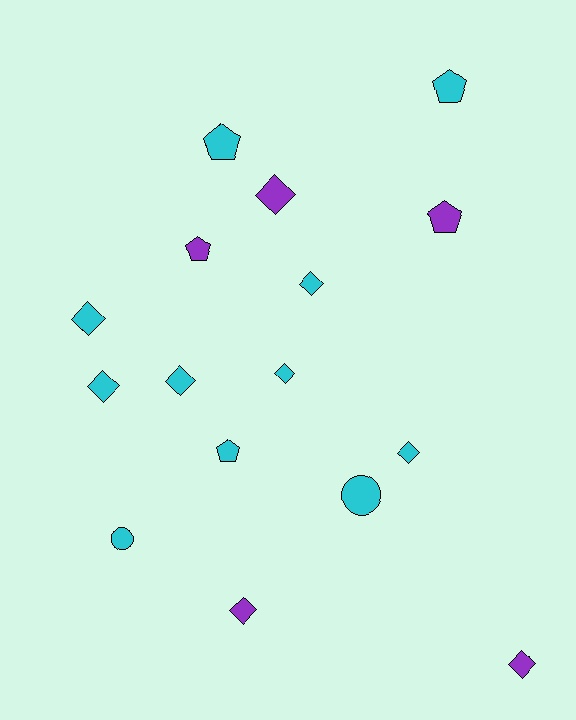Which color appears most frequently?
Cyan, with 11 objects.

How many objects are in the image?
There are 16 objects.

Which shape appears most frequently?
Diamond, with 9 objects.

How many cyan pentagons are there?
There are 3 cyan pentagons.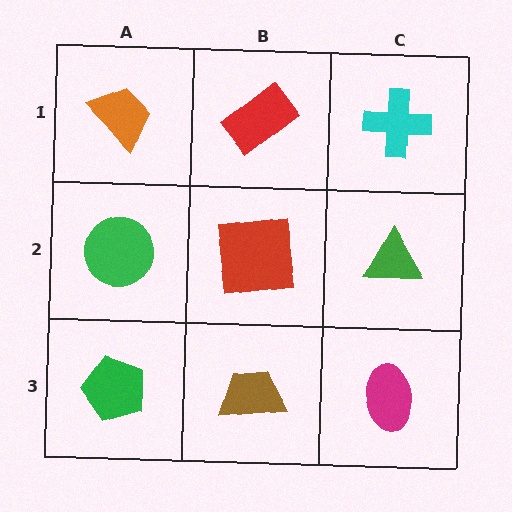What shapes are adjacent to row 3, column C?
A green triangle (row 2, column C), a brown trapezoid (row 3, column B).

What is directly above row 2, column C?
A cyan cross.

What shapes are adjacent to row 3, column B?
A red square (row 2, column B), a green pentagon (row 3, column A), a magenta ellipse (row 3, column C).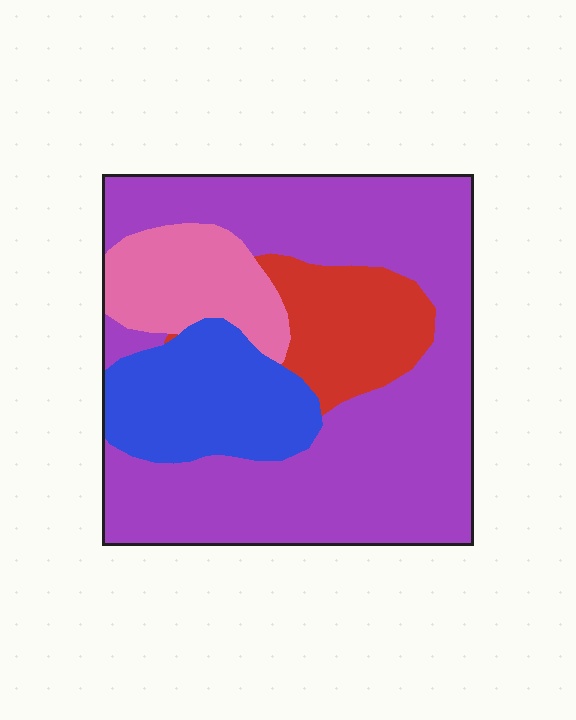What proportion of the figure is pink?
Pink covers about 10% of the figure.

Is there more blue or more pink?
Blue.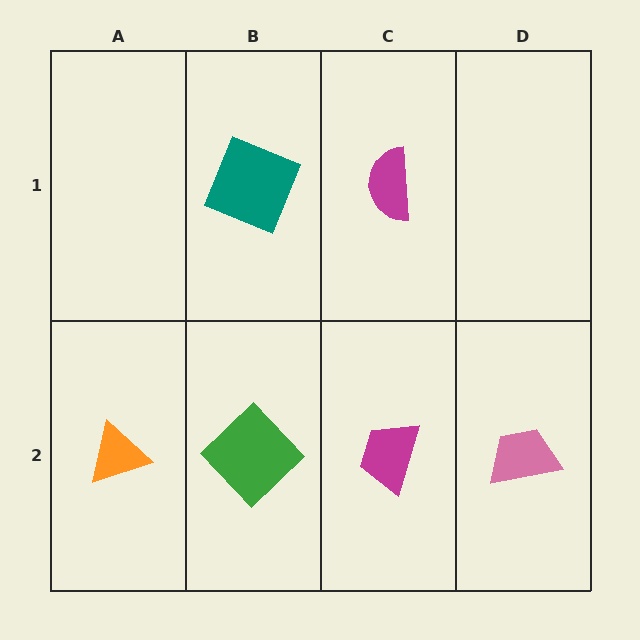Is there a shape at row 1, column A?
No, that cell is empty.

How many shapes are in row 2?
4 shapes.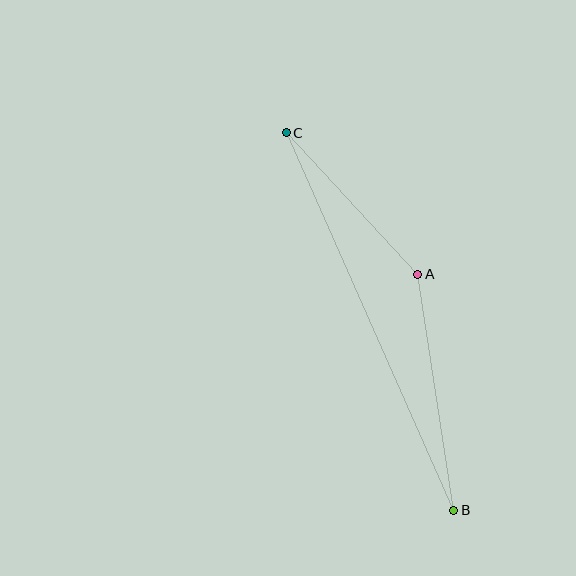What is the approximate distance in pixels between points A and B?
The distance between A and B is approximately 238 pixels.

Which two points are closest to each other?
Points A and C are closest to each other.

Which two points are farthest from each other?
Points B and C are farthest from each other.